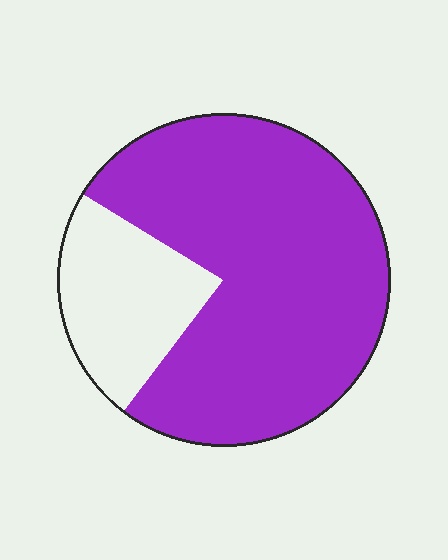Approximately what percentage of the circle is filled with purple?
Approximately 75%.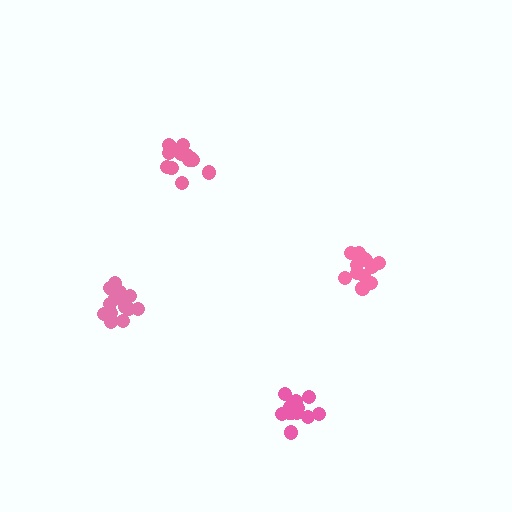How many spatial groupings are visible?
There are 4 spatial groupings.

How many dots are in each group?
Group 1: 13 dots, Group 2: 15 dots, Group 3: 17 dots, Group 4: 13 dots (58 total).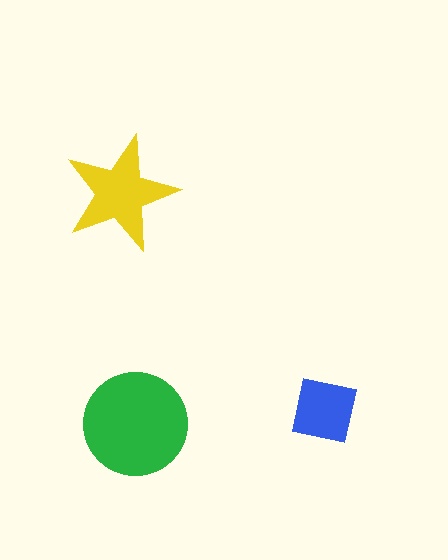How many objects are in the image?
There are 3 objects in the image.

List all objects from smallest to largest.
The blue square, the yellow star, the green circle.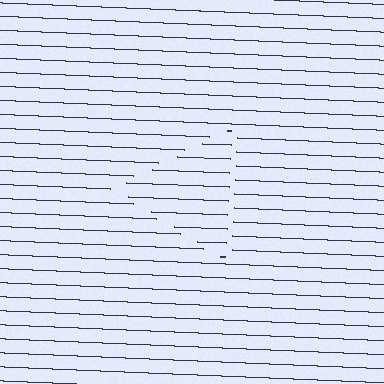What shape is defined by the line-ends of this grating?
An illusory triangle. The interior of the shape contains the same grating, shifted by half a period — the contour is defined by the phase discontinuity where line-ends from the inner and outer gratings abut.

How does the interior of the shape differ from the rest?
The interior of the shape contains the same grating, shifted by half a period — the contour is defined by the phase discontinuity where line-ends from the inner and outer gratings abut.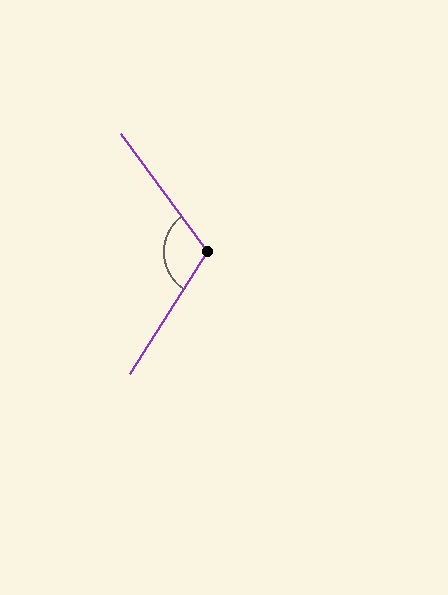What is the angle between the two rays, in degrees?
Approximately 111 degrees.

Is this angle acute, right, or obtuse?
It is obtuse.